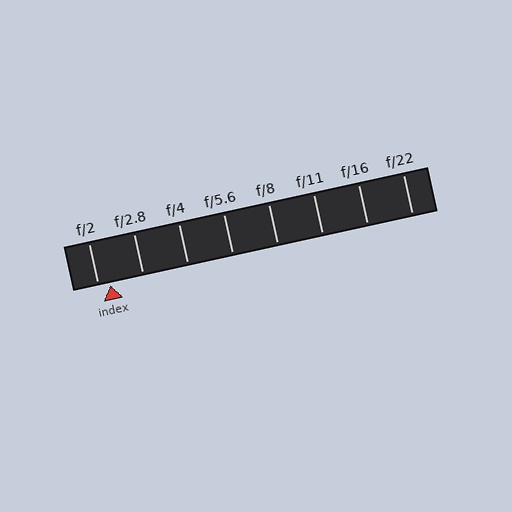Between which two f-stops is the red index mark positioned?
The index mark is between f/2 and f/2.8.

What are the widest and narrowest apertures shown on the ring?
The widest aperture shown is f/2 and the narrowest is f/22.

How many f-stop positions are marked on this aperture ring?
There are 8 f-stop positions marked.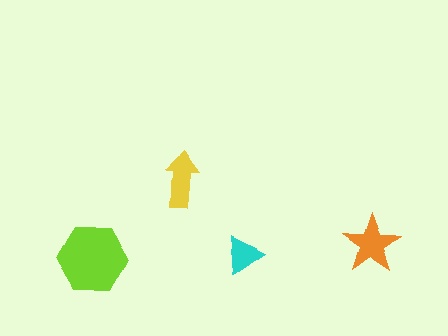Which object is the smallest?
The cyan triangle.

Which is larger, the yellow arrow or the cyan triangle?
The yellow arrow.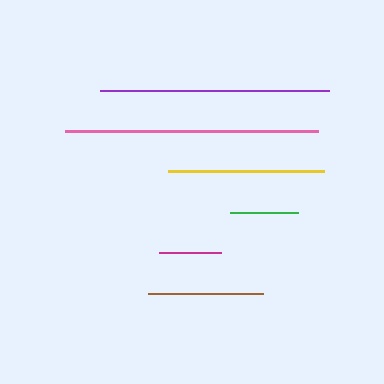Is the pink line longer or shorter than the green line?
The pink line is longer than the green line.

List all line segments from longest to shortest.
From longest to shortest: pink, purple, yellow, brown, green, magenta.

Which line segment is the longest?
The pink line is the longest at approximately 252 pixels.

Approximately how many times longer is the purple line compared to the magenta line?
The purple line is approximately 3.7 times the length of the magenta line.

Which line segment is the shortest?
The magenta line is the shortest at approximately 62 pixels.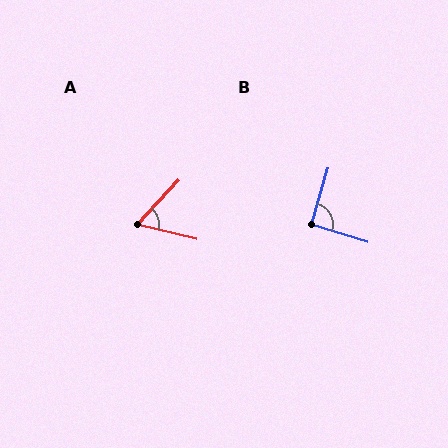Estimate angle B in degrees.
Approximately 91 degrees.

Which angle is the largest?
B, at approximately 91 degrees.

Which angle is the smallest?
A, at approximately 61 degrees.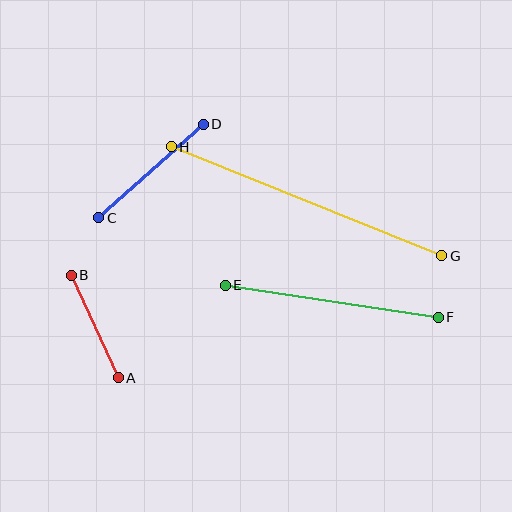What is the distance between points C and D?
The distance is approximately 140 pixels.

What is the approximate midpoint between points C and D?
The midpoint is at approximately (151, 171) pixels.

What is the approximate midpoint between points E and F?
The midpoint is at approximately (332, 301) pixels.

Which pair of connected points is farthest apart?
Points G and H are farthest apart.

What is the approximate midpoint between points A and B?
The midpoint is at approximately (95, 327) pixels.